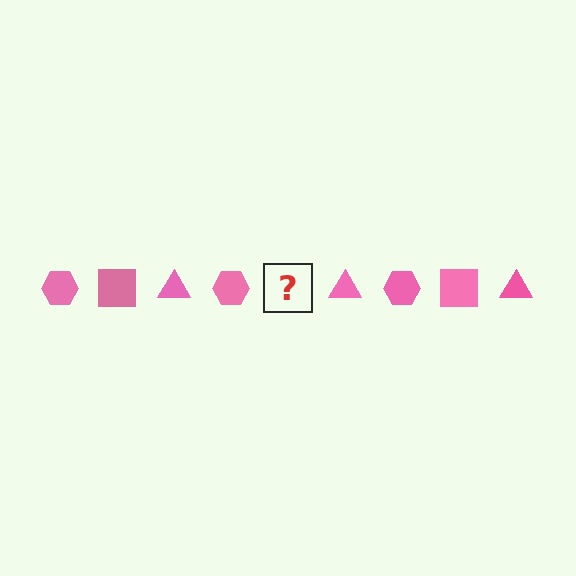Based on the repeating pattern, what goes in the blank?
The blank should be a pink square.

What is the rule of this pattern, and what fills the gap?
The rule is that the pattern cycles through hexagon, square, triangle shapes in pink. The gap should be filled with a pink square.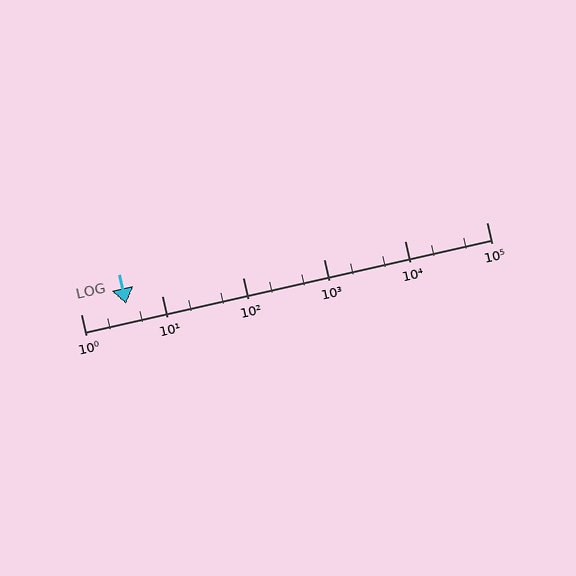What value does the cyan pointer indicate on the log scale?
The pointer indicates approximately 3.6.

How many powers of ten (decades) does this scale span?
The scale spans 5 decades, from 1 to 100000.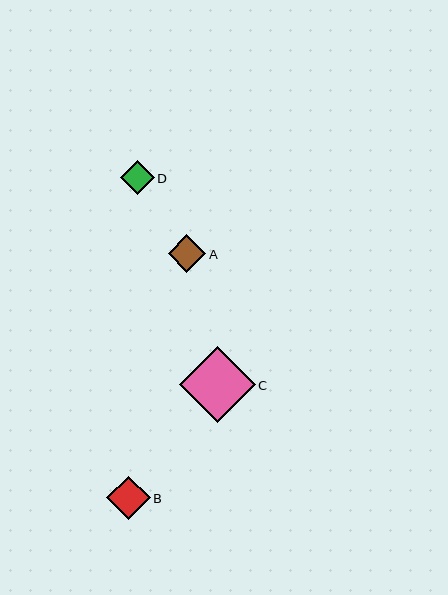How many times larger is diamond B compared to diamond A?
Diamond B is approximately 1.2 times the size of diamond A.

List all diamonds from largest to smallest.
From largest to smallest: C, B, A, D.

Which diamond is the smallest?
Diamond D is the smallest with a size of approximately 34 pixels.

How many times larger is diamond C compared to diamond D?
Diamond C is approximately 2.2 times the size of diamond D.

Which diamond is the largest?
Diamond C is the largest with a size of approximately 76 pixels.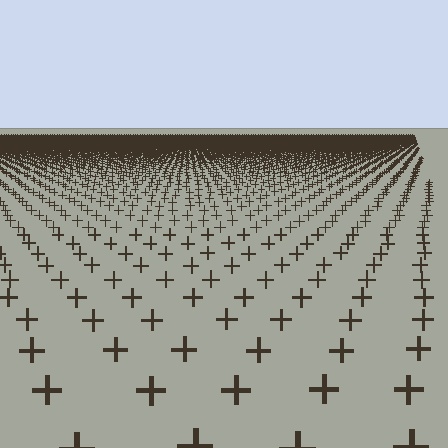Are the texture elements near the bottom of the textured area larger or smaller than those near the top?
Larger. Near the bottom, elements are closer to the viewer and appear at a bigger on-screen size.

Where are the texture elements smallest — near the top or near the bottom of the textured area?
Near the top.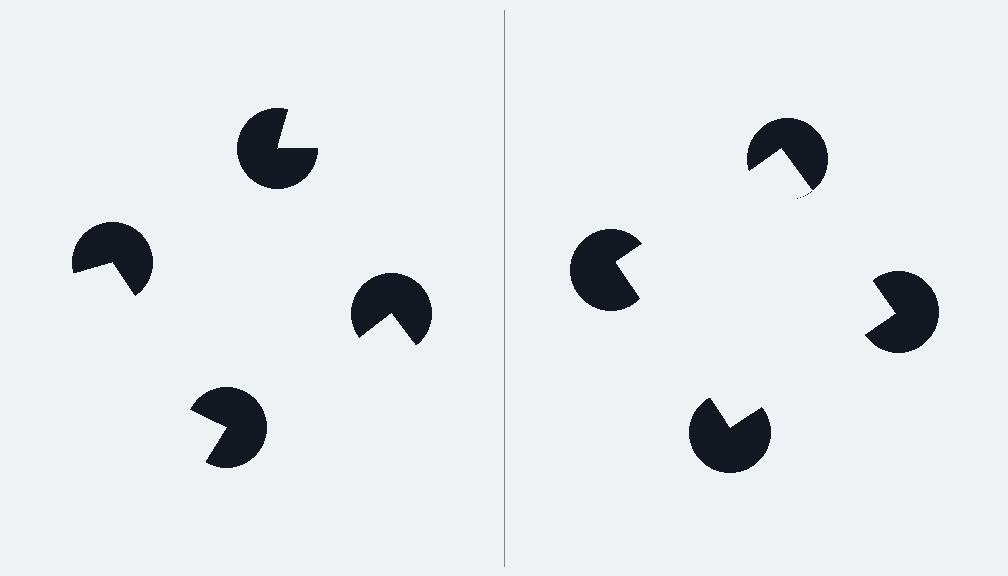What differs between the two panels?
The pac-man discs are positioned identically on both sides; only the wedge orientations differ. On the right they align to a square; on the left they are misaligned.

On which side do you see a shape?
An illusory square appears on the right side. On the left side the wedge cuts are rotated, so no coherent shape forms.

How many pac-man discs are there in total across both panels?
8 — 4 on each side.